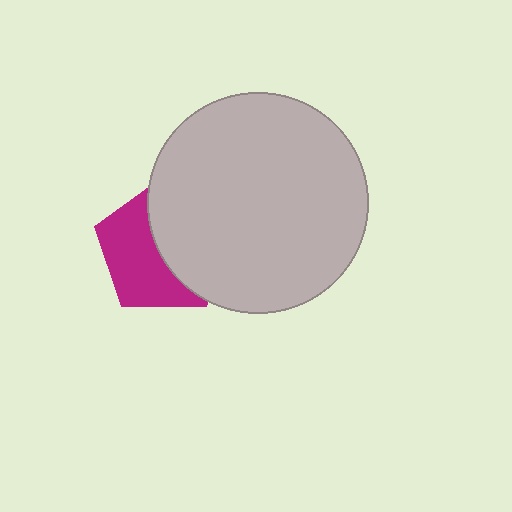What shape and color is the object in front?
The object in front is a light gray circle.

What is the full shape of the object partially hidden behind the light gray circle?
The partially hidden object is a magenta pentagon.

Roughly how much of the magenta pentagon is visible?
About half of it is visible (roughly 50%).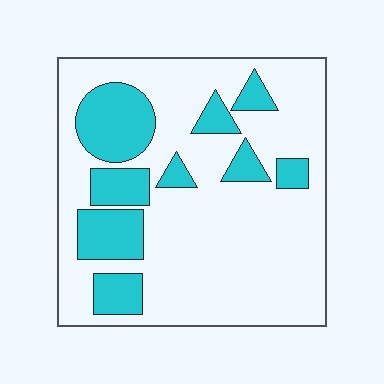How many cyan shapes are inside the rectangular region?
9.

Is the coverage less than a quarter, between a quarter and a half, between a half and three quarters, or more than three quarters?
Between a quarter and a half.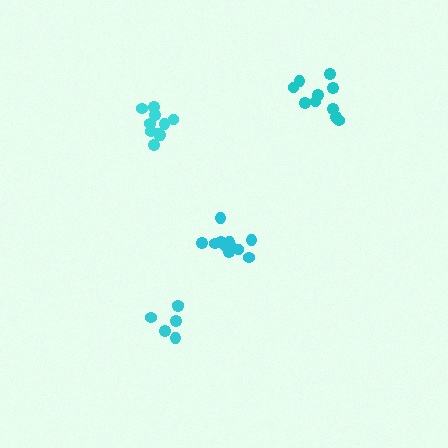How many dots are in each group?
Group 1: 11 dots, Group 2: 6 dots, Group 3: 10 dots, Group 4: 10 dots (37 total).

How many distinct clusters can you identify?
There are 4 distinct clusters.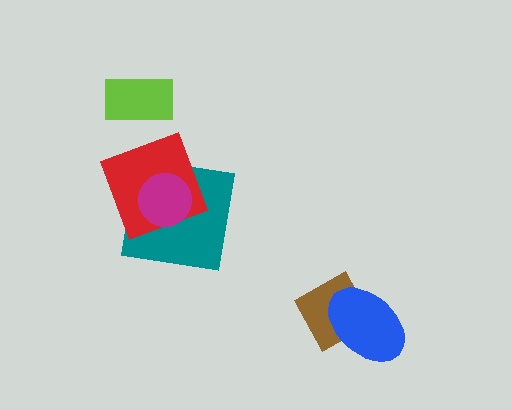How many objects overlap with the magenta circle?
2 objects overlap with the magenta circle.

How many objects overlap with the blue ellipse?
1 object overlaps with the blue ellipse.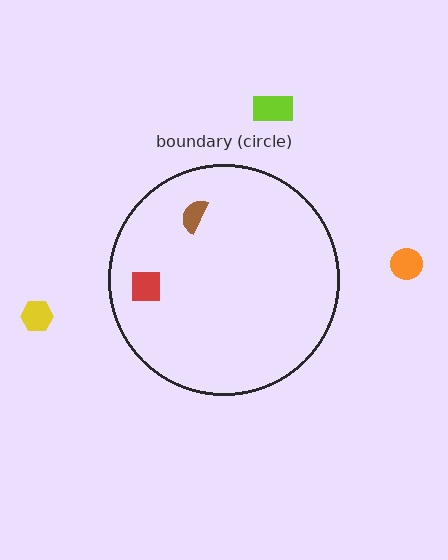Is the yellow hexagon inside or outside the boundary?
Outside.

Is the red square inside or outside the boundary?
Inside.